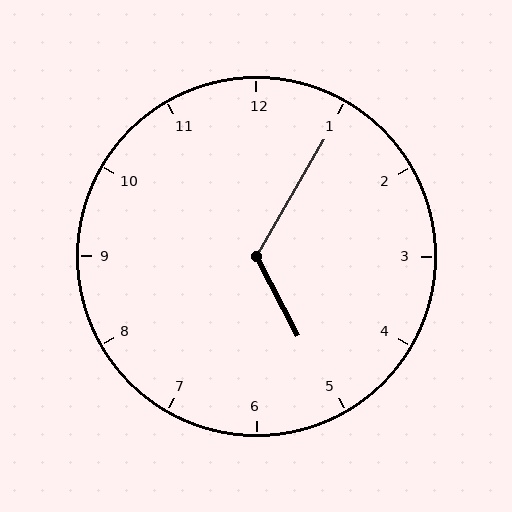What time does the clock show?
5:05.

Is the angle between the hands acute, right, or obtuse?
It is obtuse.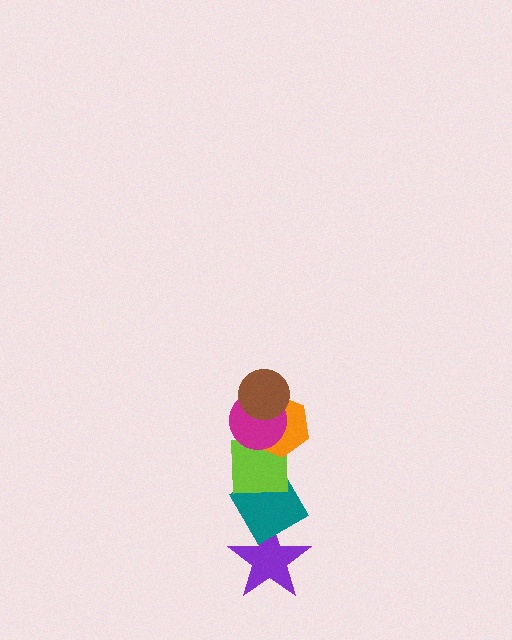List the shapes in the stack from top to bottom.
From top to bottom: the brown circle, the magenta circle, the orange hexagon, the lime square, the teal diamond, the purple star.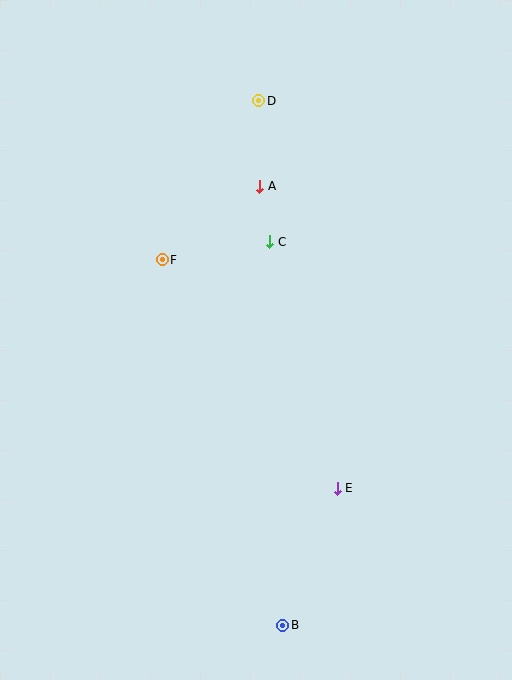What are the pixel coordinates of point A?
Point A is at (260, 186).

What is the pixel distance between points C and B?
The distance between C and B is 384 pixels.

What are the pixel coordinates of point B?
Point B is at (283, 625).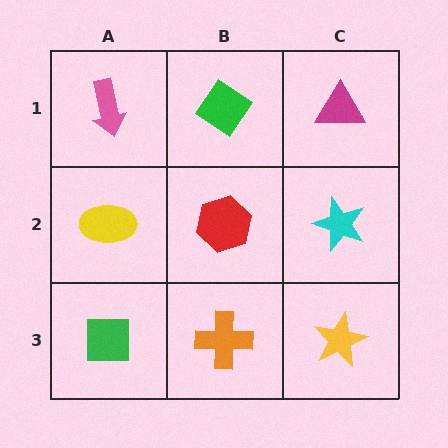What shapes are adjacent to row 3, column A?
A yellow ellipse (row 2, column A), an orange cross (row 3, column B).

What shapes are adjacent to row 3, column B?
A red hexagon (row 2, column B), a green square (row 3, column A), a yellow star (row 3, column C).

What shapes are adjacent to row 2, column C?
A magenta triangle (row 1, column C), a yellow star (row 3, column C), a red hexagon (row 2, column B).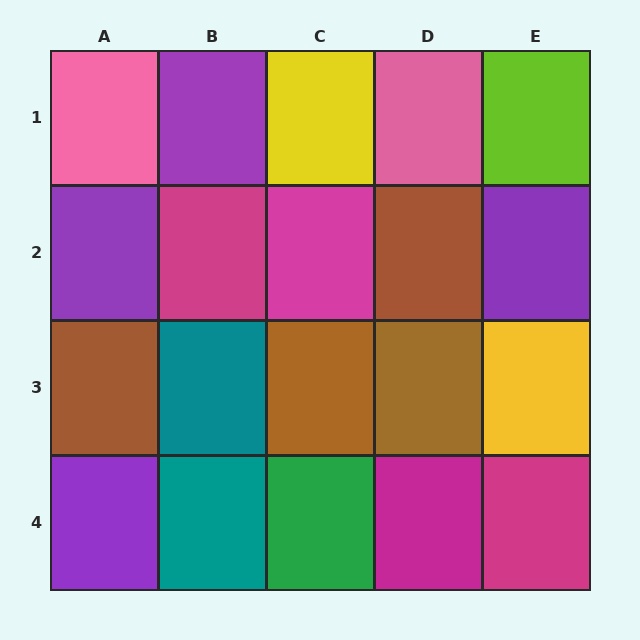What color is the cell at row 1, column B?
Purple.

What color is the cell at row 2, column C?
Magenta.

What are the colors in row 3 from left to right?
Brown, teal, brown, brown, yellow.